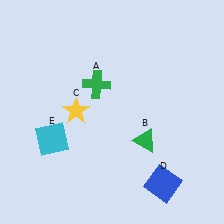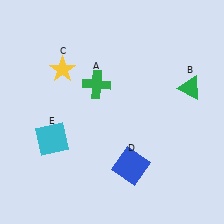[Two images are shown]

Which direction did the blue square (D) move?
The blue square (D) moved left.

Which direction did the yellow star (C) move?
The yellow star (C) moved up.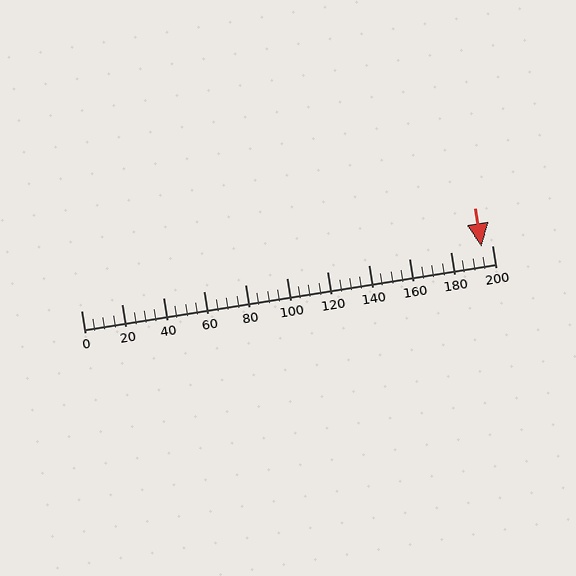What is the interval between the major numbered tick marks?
The major tick marks are spaced 20 units apart.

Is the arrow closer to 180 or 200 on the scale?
The arrow is closer to 200.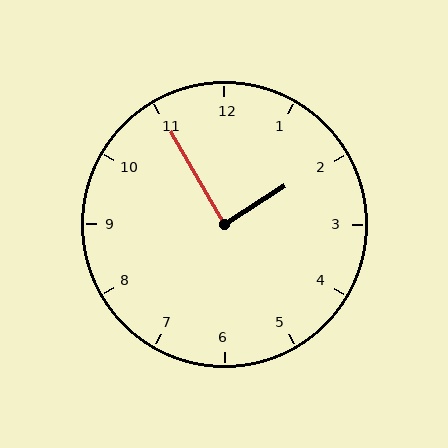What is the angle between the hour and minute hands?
Approximately 88 degrees.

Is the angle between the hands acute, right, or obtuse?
It is right.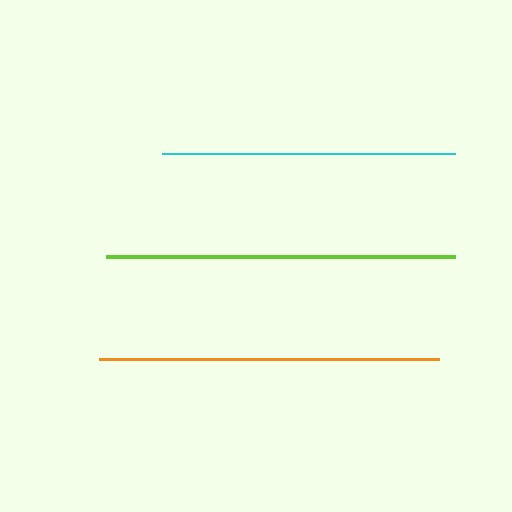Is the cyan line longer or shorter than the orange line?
The orange line is longer than the cyan line.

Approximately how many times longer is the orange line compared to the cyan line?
The orange line is approximately 1.2 times the length of the cyan line.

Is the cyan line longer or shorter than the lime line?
The lime line is longer than the cyan line.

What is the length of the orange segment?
The orange segment is approximately 340 pixels long.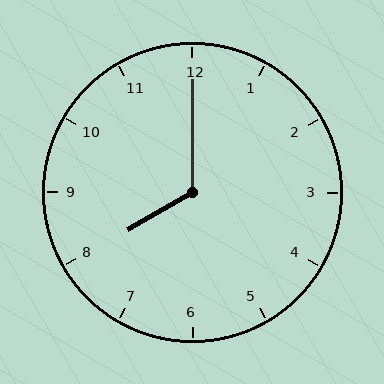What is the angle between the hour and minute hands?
Approximately 120 degrees.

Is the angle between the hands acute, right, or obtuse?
It is obtuse.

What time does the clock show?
8:00.